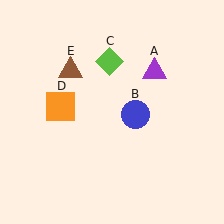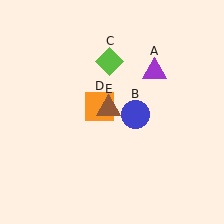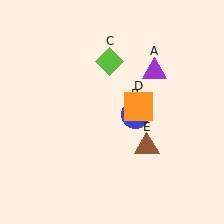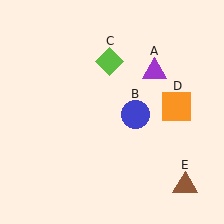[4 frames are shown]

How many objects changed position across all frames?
2 objects changed position: orange square (object D), brown triangle (object E).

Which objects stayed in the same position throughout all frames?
Purple triangle (object A) and blue circle (object B) and lime diamond (object C) remained stationary.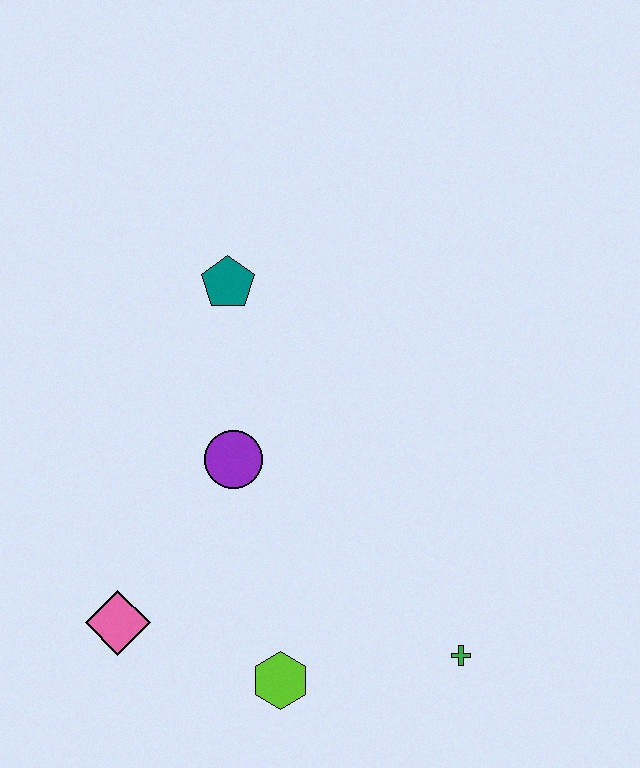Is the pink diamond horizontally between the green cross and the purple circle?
No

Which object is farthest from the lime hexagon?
The teal pentagon is farthest from the lime hexagon.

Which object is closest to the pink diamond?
The lime hexagon is closest to the pink diamond.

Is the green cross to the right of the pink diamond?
Yes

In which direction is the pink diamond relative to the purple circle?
The pink diamond is below the purple circle.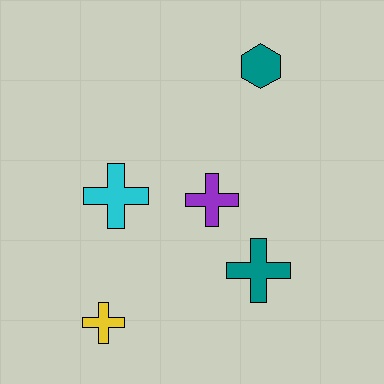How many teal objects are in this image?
There are 2 teal objects.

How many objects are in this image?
There are 5 objects.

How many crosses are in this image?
There are 4 crosses.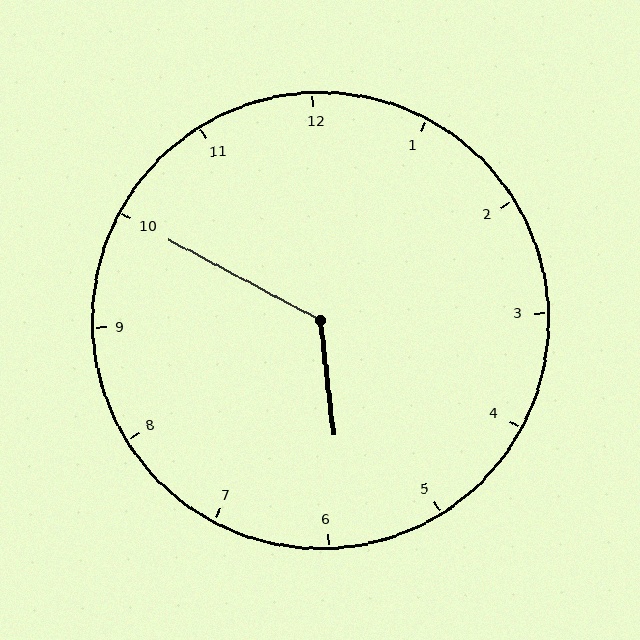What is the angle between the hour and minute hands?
Approximately 125 degrees.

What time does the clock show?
5:50.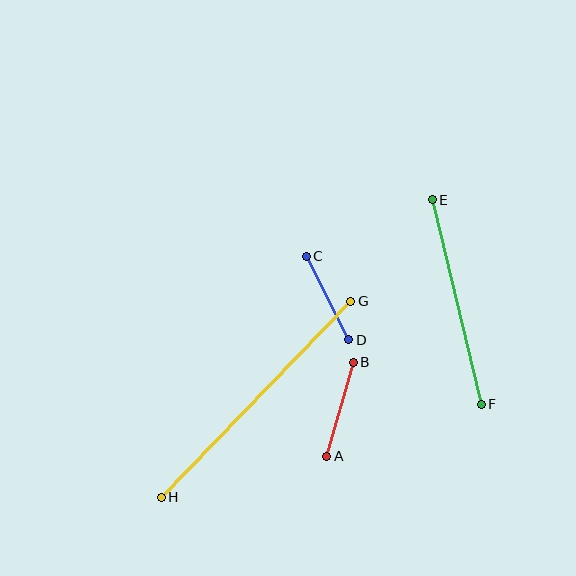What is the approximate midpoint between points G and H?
The midpoint is at approximately (256, 399) pixels.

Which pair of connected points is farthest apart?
Points G and H are farthest apart.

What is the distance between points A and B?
The distance is approximately 98 pixels.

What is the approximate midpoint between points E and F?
The midpoint is at approximately (457, 302) pixels.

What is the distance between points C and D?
The distance is approximately 94 pixels.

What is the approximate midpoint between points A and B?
The midpoint is at approximately (340, 409) pixels.